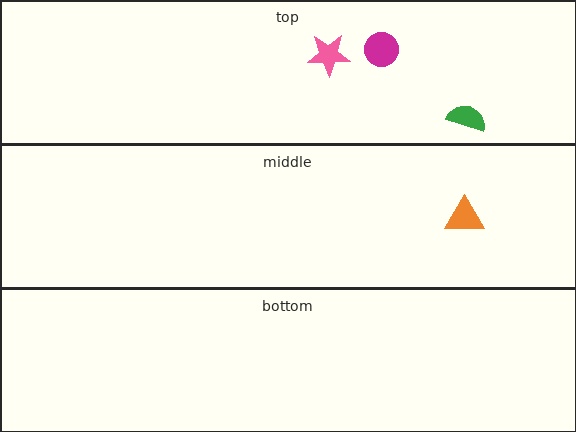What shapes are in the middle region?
The orange triangle.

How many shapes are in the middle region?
1.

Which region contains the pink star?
The top region.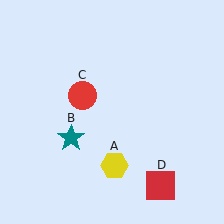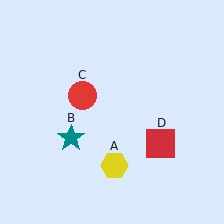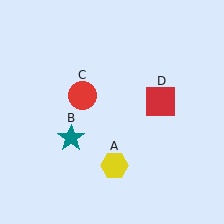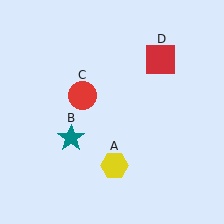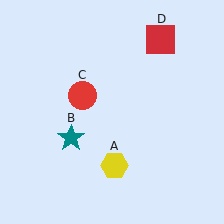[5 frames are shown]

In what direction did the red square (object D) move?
The red square (object D) moved up.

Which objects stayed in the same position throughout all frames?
Yellow hexagon (object A) and teal star (object B) and red circle (object C) remained stationary.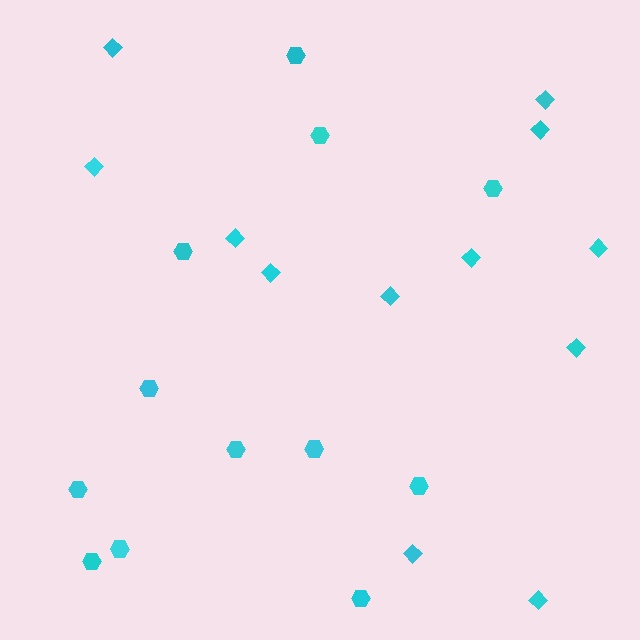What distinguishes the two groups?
There are 2 groups: one group of hexagons (12) and one group of diamonds (12).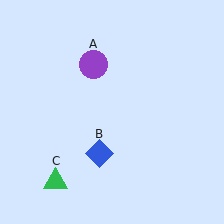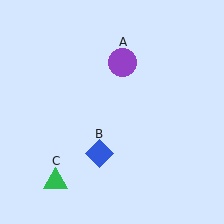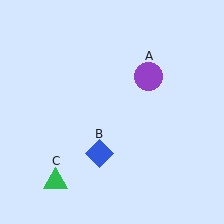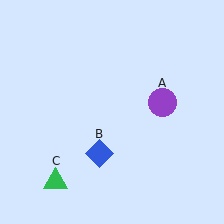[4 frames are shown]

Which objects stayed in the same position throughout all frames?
Blue diamond (object B) and green triangle (object C) remained stationary.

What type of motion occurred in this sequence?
The purple circle (object A) rotated clockwise around the center of the scene.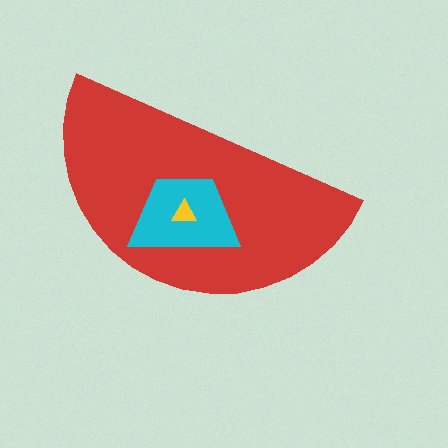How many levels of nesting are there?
3.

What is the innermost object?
The yellow triangle.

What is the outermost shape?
The red semicircle.